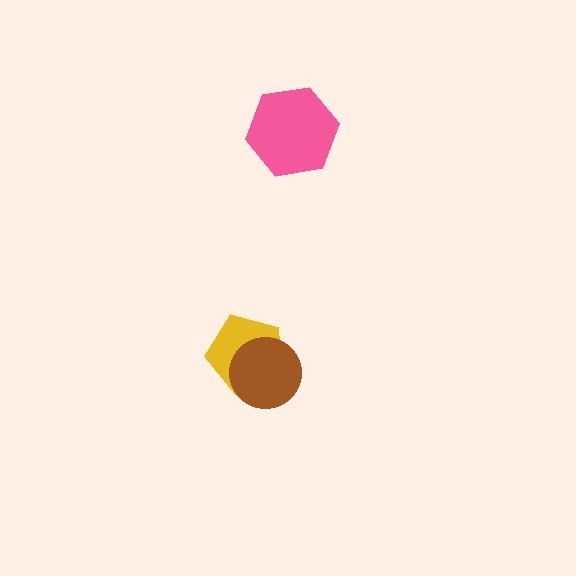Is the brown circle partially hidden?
No, no other shape covers it.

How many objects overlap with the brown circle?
1 object overlaps with the brown circle.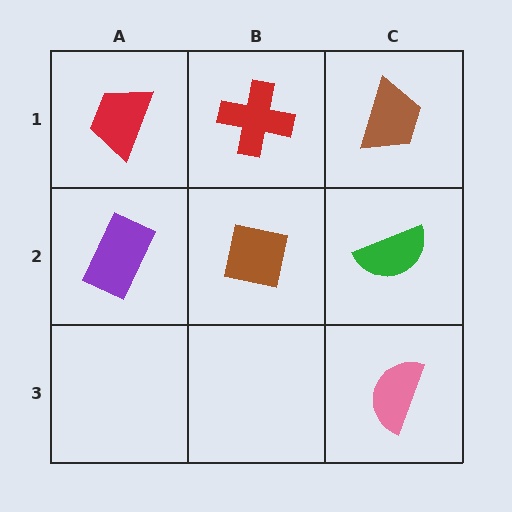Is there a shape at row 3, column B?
No, that cell is empty.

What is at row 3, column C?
A pink semicircle.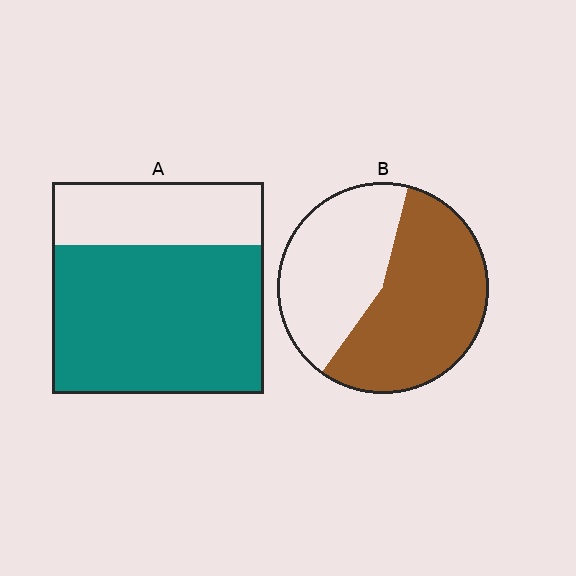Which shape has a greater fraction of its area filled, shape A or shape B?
Shape A.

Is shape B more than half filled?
Yes.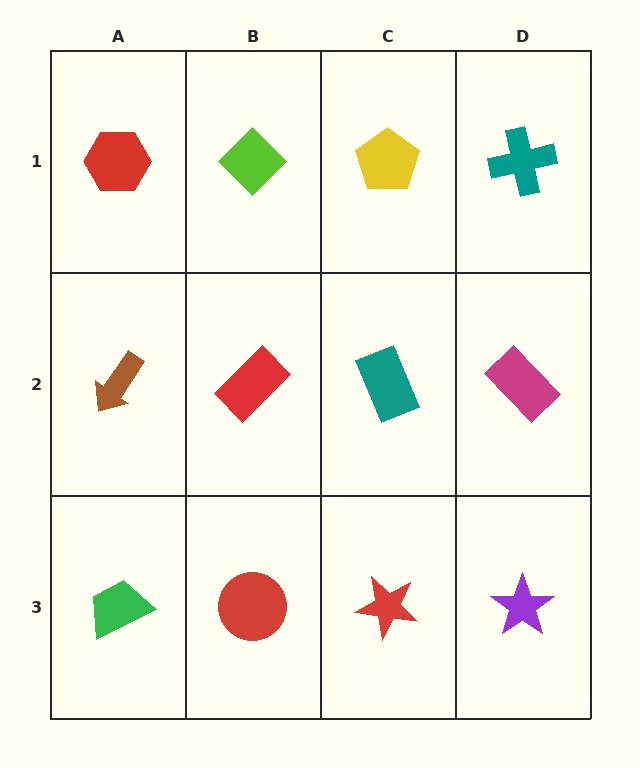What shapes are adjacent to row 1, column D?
A magenta rectangle (row 2, column D), a yellow pentagon (row 1, column C).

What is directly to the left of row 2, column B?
A brown arrow.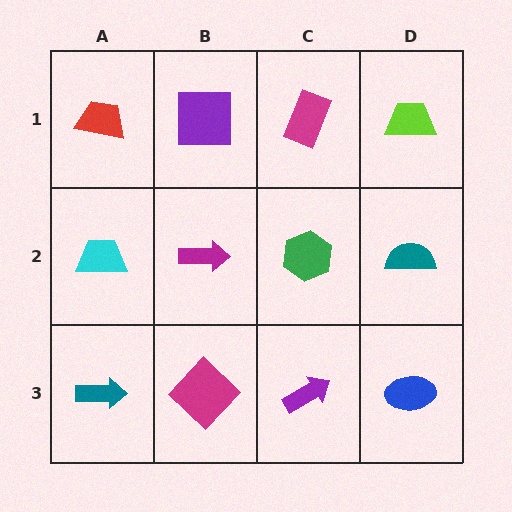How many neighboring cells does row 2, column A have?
3.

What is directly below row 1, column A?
A cyan trapezoid.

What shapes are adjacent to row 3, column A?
A cyan trapezoid (row 2, column A), a magenta diamond (row 3, column B).